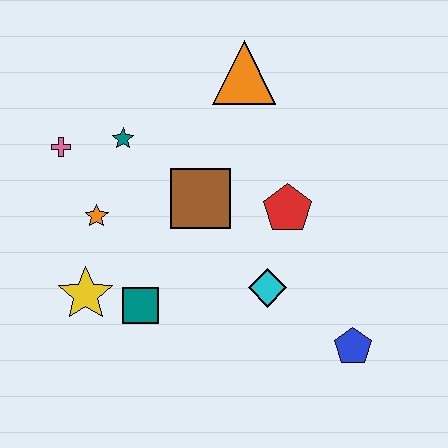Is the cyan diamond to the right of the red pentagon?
No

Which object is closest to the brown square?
The red pentagon is closest to the brown square.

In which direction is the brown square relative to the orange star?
The brown square is to the right of the orange star.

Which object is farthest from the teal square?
The orange triangle is farthest from the teal square.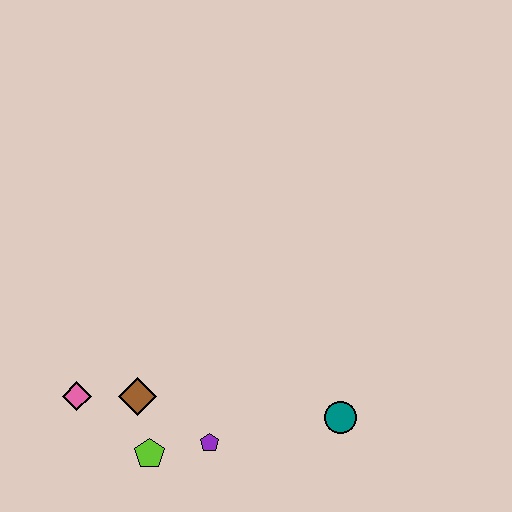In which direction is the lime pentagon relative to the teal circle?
The lime pentagon is to the left of the teal circle.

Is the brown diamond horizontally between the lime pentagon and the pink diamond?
Yes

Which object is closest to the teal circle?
The purple pentagon is closest to the teal circle.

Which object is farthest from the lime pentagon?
The teal circle is farthest from the lime pentagon.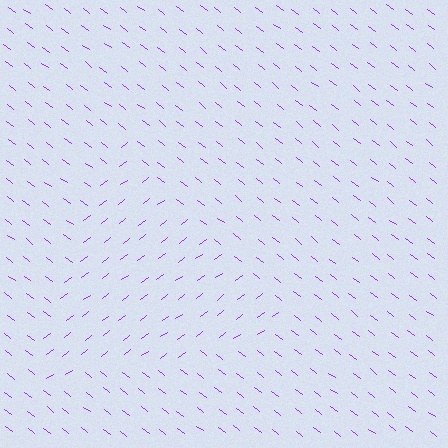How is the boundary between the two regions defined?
The boundary is defined purely by a change in line orientation (approximately 74 degrees difference). All lines are the same color and thickness.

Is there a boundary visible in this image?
Yes, there is a texture boundary formed by a change in line orientation.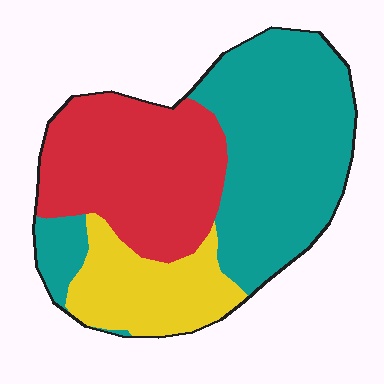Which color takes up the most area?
Teal, at roughly 45%.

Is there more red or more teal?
Teal.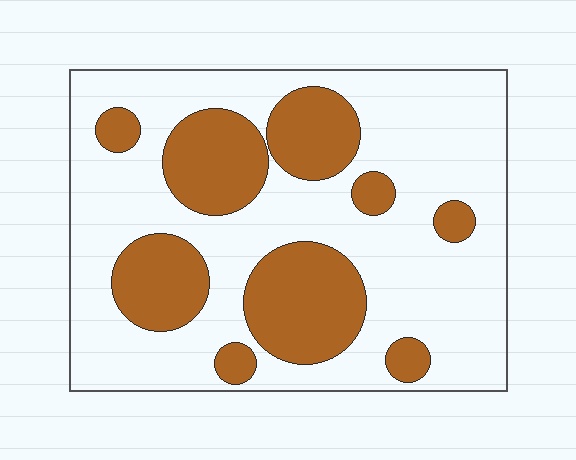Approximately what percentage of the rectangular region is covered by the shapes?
Approximately 30%.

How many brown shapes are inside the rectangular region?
9.